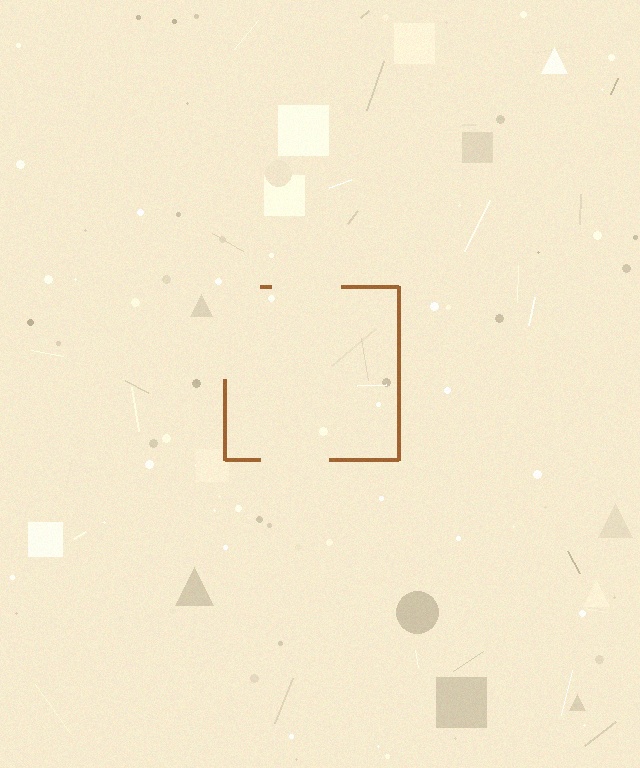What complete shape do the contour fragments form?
The contour fragments form a square.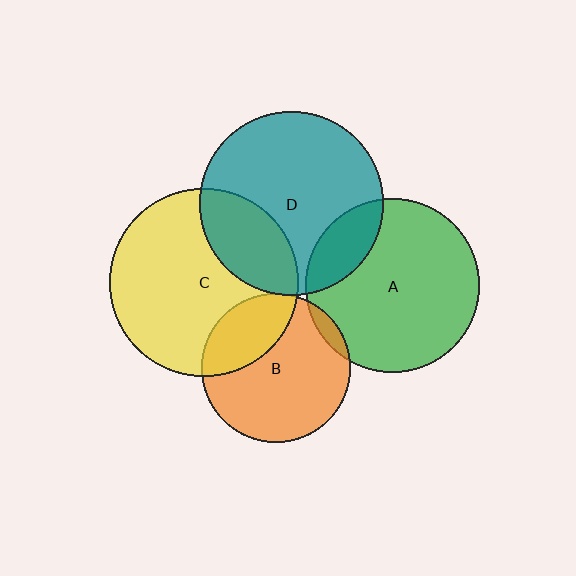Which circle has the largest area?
Circle C (yellow).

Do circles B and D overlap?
Yes.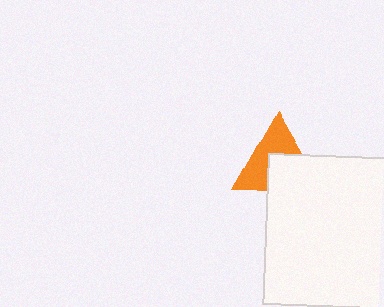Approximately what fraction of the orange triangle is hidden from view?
Roughly 47% of the orange triangle is hidden behind the white rectangle.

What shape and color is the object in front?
The object in front is a white rectangle.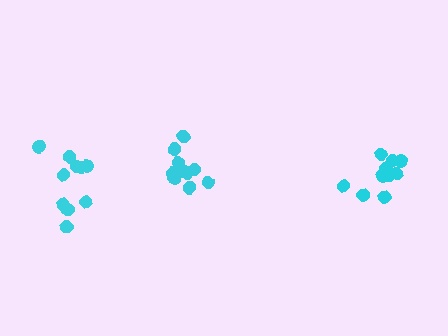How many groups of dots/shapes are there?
There are 3 groups.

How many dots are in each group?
Group 1: 10 dots, Group 2: 10 dots, Group 3: 10 dots (30 total).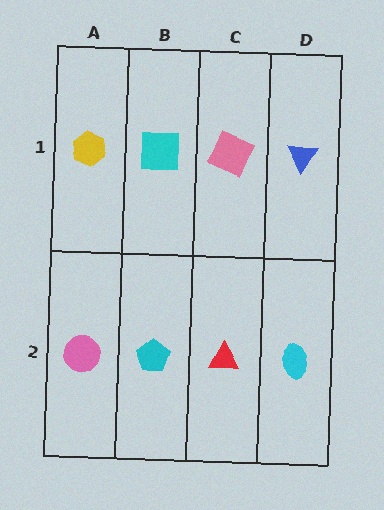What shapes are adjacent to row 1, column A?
A pink circle (row 2, column A), a cyan square (row 1, column B).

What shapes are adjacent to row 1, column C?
A red triangle (row 2, column C), a cyan square (row 1, column B), a blue triangle (row 1, column D).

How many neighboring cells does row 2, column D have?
2.